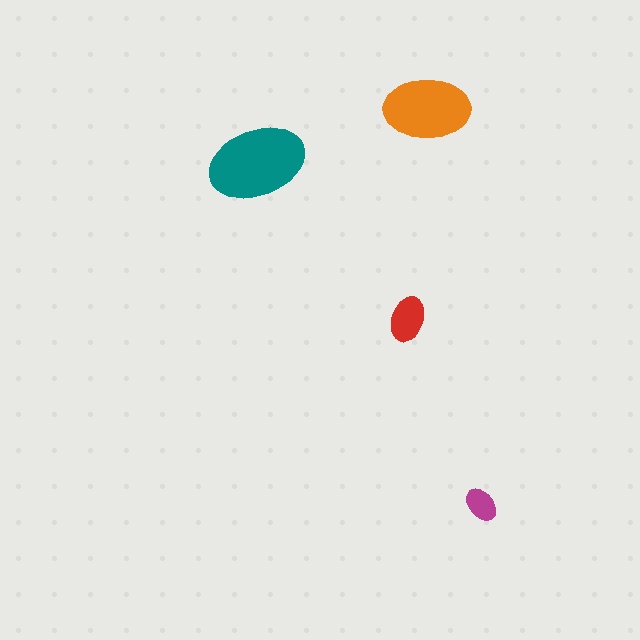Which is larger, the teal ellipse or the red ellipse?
The teal one.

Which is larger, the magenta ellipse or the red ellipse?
The red one.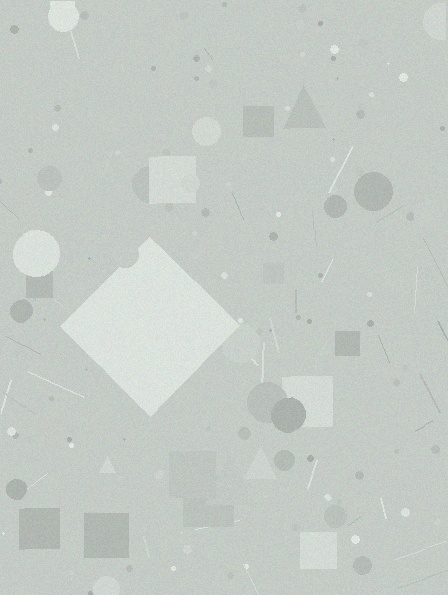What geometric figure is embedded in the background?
A diamond is embedded in the background.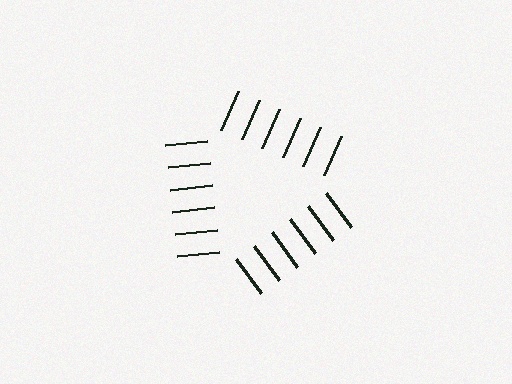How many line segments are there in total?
18 — 6 along each of the 3 edges.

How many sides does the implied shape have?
3 sides — the line-ends trace a triangle.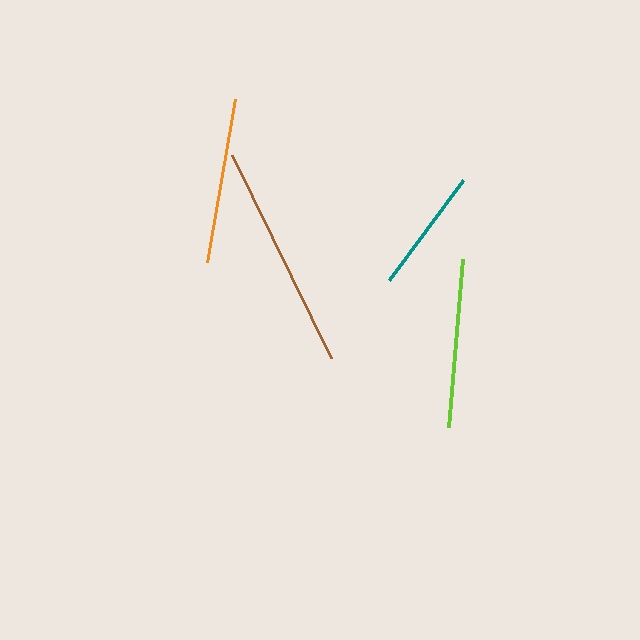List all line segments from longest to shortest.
From longest to shortest: brown, lime, orange, teal.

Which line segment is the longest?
The brown line is the longest at approximately 226 pixels.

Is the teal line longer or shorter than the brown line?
The brown line is longer than the teal line.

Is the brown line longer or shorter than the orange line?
The brown line is longer than the orange line.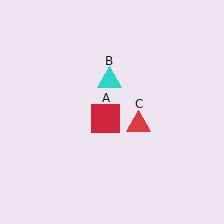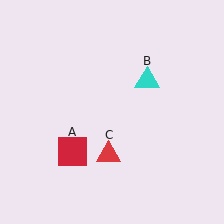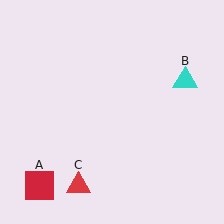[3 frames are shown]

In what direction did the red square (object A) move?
The red square (object A) moved down and to the left.